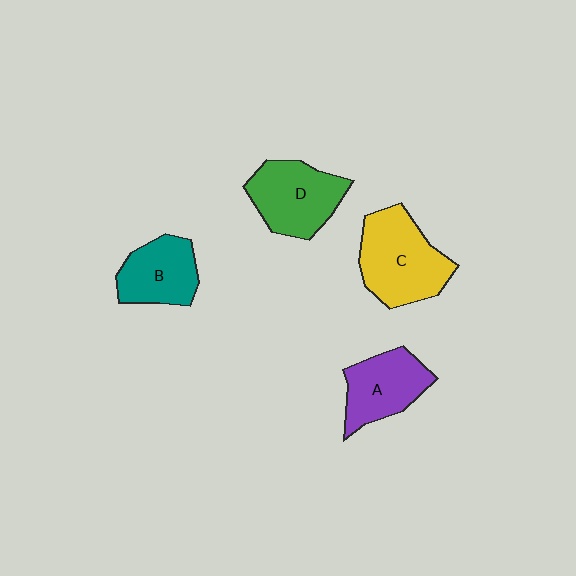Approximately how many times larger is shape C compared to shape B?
Approximately 1.4 times.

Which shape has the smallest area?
Shape B (teal).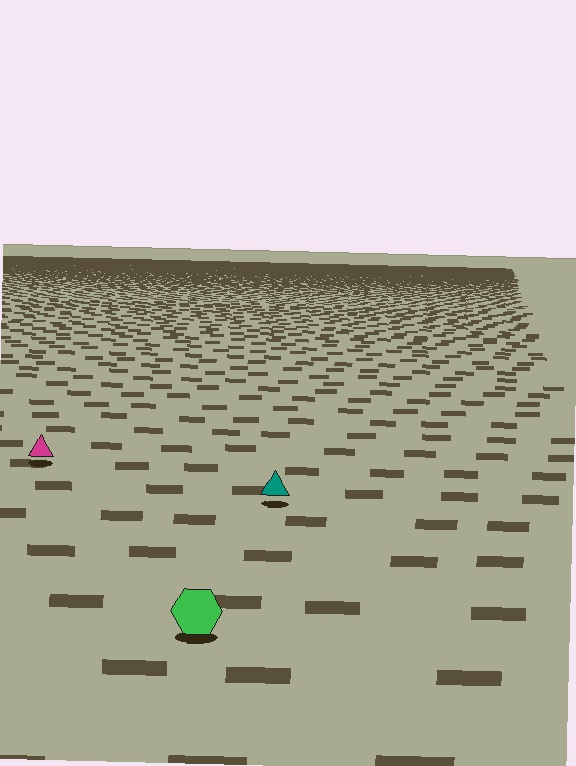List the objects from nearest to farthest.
From nearest to farthest: the green hexagon, the teal triangle, the magenta triangle.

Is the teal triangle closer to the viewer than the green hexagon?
No. The green hexagon is closer — you can tell from the texture gradient: the ground texture is coarser near it.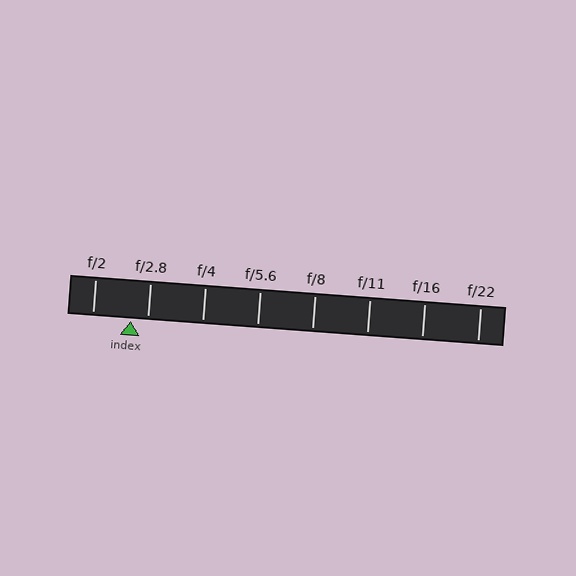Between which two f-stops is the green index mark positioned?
The index mark is between f/2 and f/2.8.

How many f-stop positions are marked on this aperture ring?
There are 8 f-stop positions marked.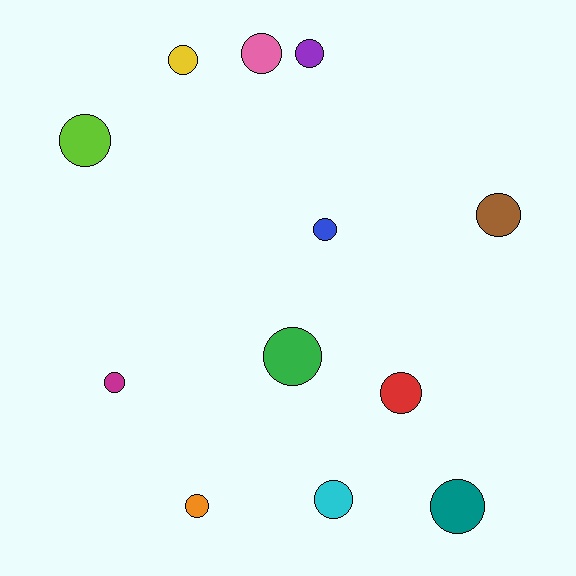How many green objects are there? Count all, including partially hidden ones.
There is 1 green object.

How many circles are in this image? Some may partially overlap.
There are 12 circles.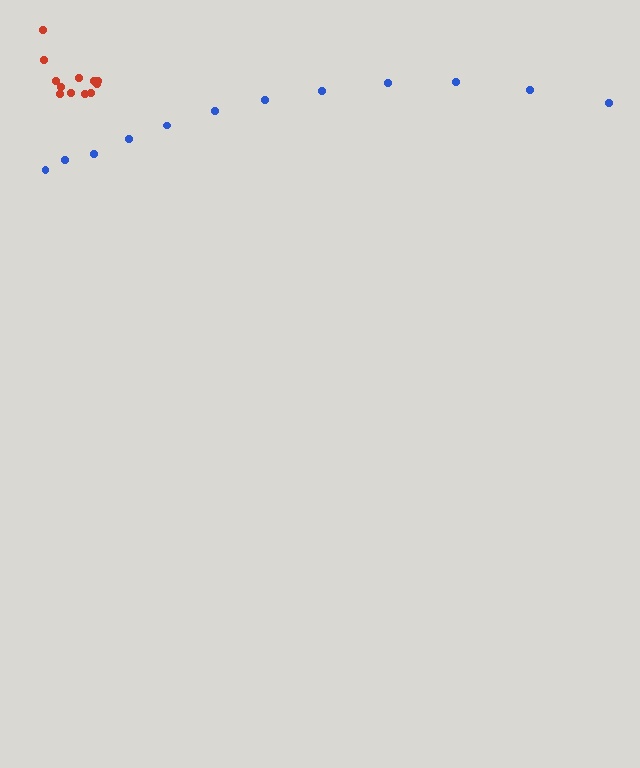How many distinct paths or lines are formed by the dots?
There are 2 distinct paths.